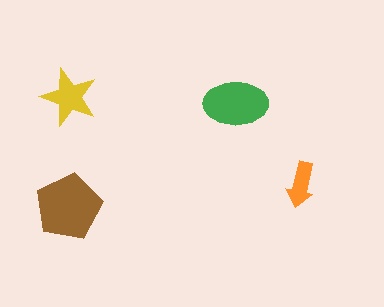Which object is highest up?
The yellow star is topmost.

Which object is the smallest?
The orange arrow.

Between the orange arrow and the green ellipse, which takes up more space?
The green ellipse.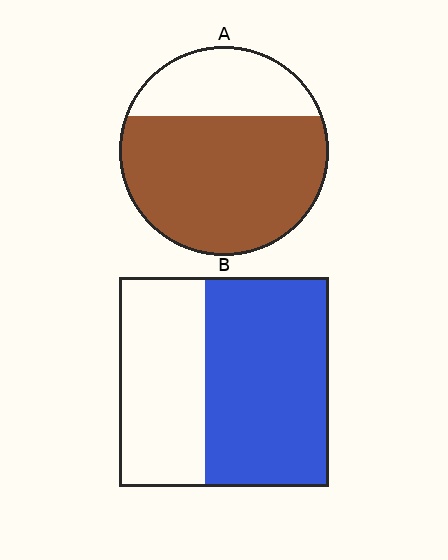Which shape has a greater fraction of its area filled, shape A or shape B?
Shape A.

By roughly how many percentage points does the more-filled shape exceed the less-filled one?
By roughly 10 percentage points (A over B).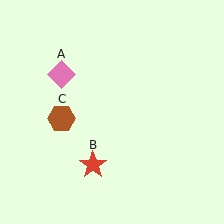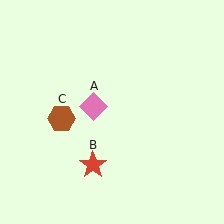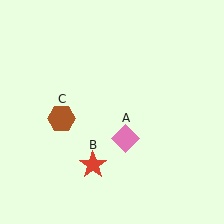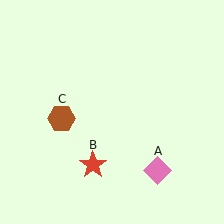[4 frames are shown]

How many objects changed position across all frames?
1 object changed position: pink diamond (object A).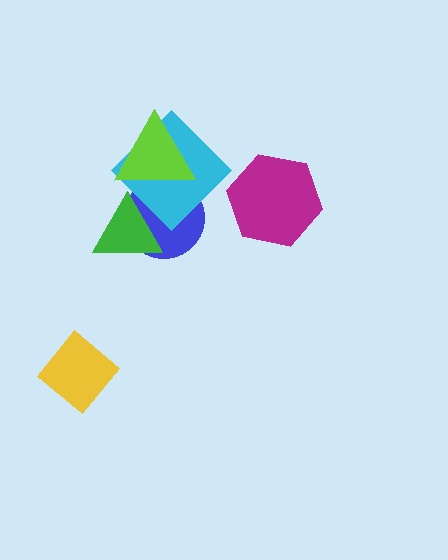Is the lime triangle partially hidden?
No, no other shape covers it.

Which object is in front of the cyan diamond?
The lime triangle is in front of the cyan diamond.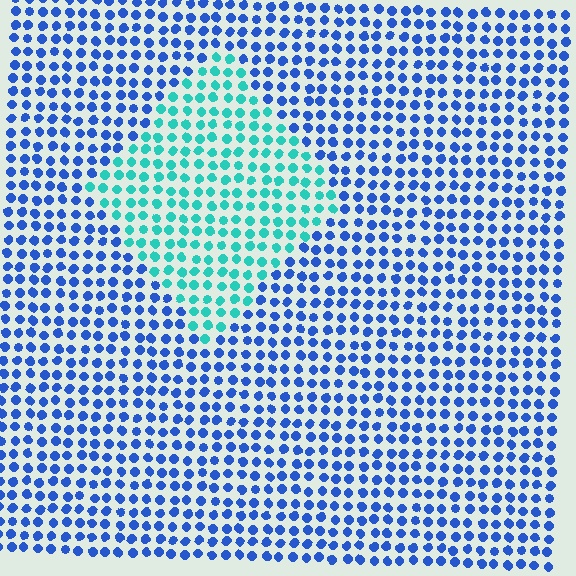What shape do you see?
I see a diamond.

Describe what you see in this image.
The image is filled with small blue elements in a uniform arrangement. A diamond-shaped region is visible where the elements are tinted to a slightly different hue, forming a subtle color boundary.